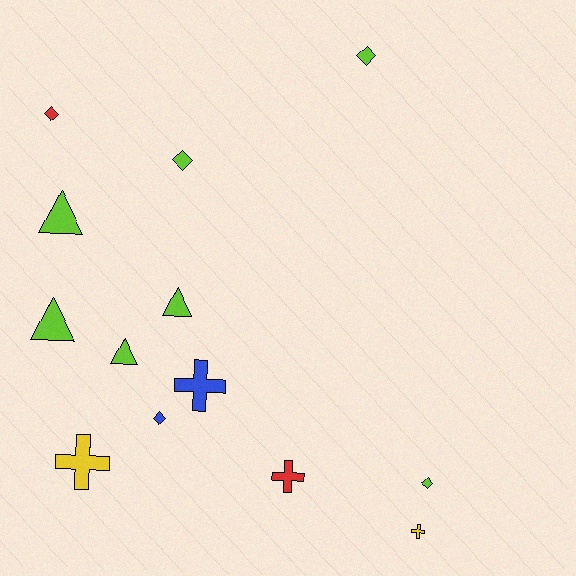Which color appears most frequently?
Lime, with 7 objects.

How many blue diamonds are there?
There is 1 blue diamond.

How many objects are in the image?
There are 13 objects.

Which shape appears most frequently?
Diamond, with 5 objects.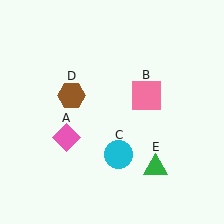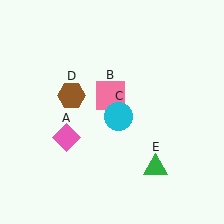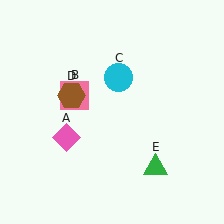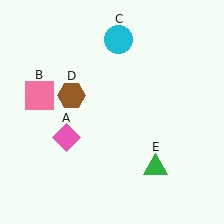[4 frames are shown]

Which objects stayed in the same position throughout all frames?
Pink diamond (object A) and brown hexagon (object D) and green triangle (object E) remained stationary.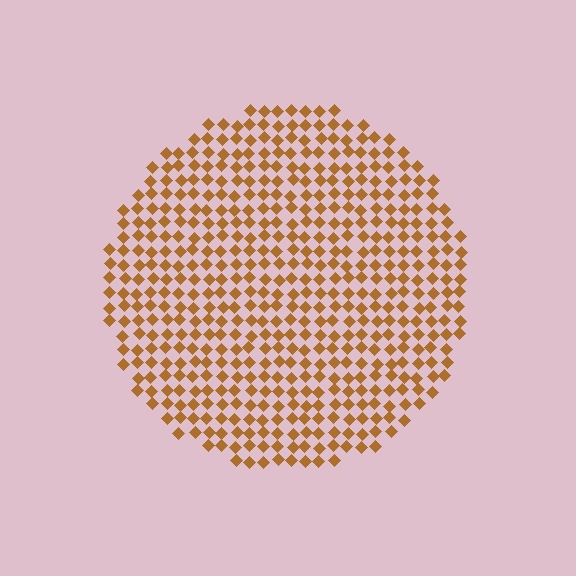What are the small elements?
The small elements are diamonds.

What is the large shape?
The large shape is a circle.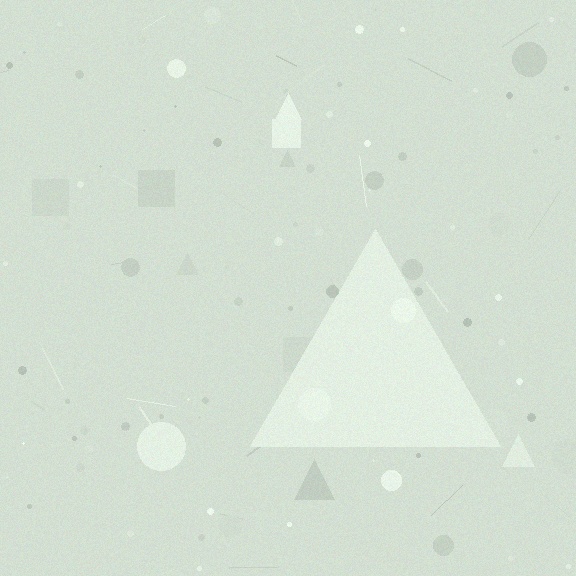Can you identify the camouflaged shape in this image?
The camouflaged shape is a triangle.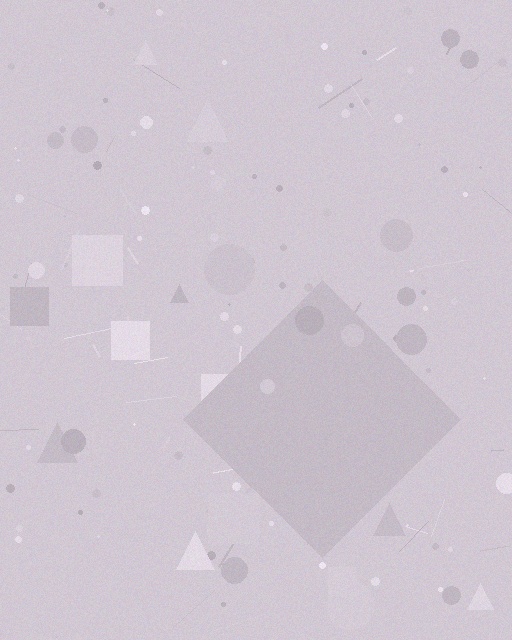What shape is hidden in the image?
A diamond is hidden in the image.